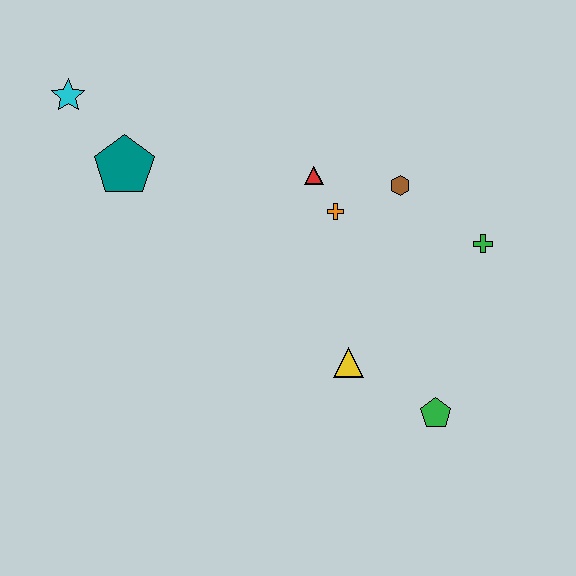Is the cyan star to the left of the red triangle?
Yes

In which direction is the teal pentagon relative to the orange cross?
The teal pentagon is to the left of the orange cross.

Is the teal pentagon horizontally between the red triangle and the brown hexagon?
No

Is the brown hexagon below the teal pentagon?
Yes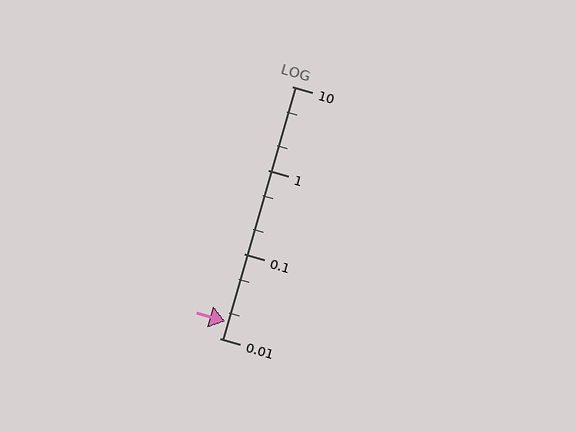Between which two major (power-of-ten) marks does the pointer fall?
The pointer is between 0.01 and 0.1.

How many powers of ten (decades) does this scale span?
The scale spans 3 decades, from 0.01 to 10.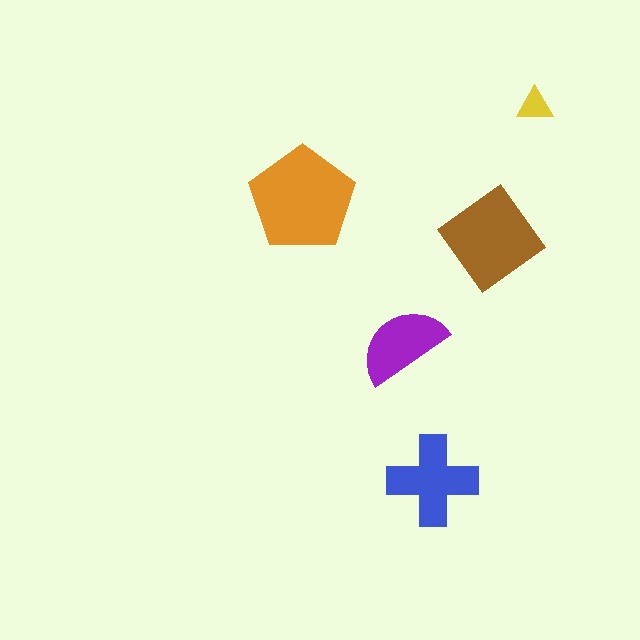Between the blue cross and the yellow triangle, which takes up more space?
The blue cross.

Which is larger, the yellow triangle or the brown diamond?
The brown diamond.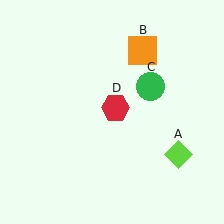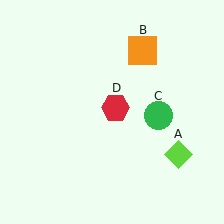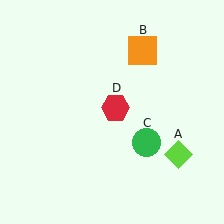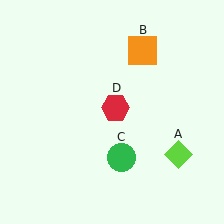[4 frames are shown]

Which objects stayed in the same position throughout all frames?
Lime diamond (object A) and orange square (object B) and red hexagon (object D) remained stationary.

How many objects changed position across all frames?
1 object changed position: green circle (object C).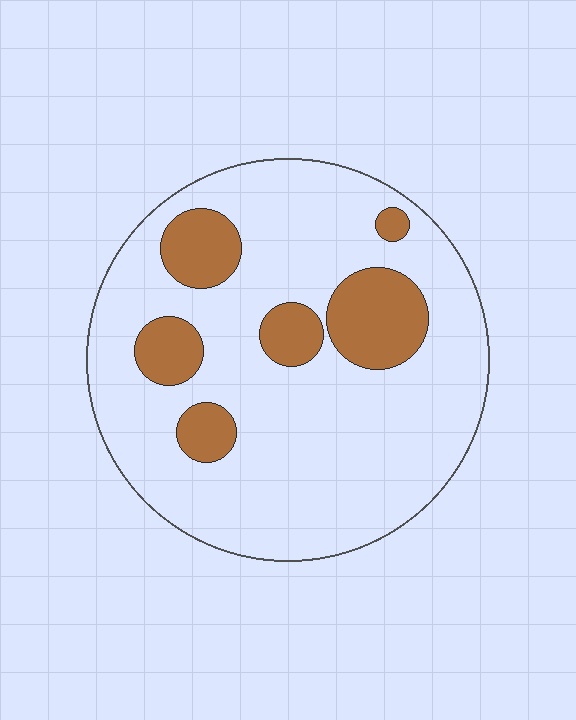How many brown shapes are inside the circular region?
6.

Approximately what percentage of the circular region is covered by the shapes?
Approximately 20%.